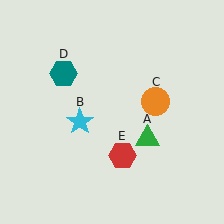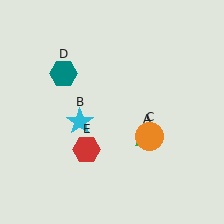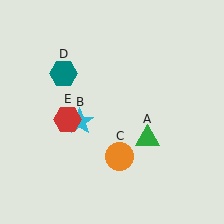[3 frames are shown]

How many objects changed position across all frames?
2 objects changed position: orange circle (object C), red hexagon (object E).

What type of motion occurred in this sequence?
The orange circle (object C), red hexagon (object E) rotated clockwise around the center of the scene.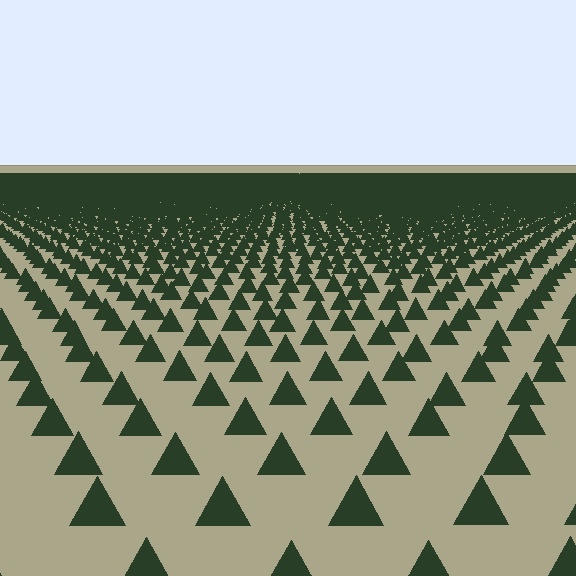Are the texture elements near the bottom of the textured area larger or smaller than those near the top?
Larger. Near the bottom, elements are closer to the viewer and appear at a bigger on-screen size.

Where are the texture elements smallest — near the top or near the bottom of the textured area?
Near the top.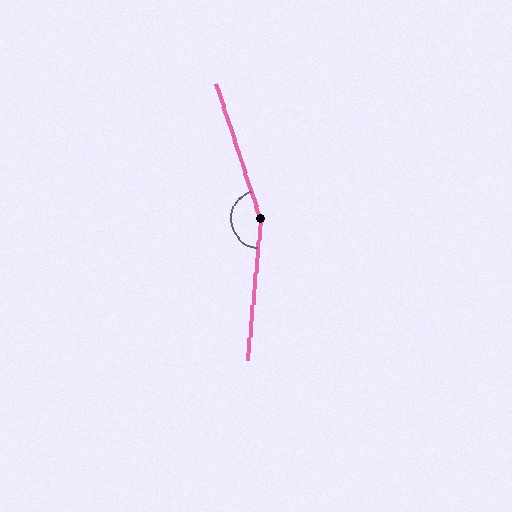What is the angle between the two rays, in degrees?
Approximately 157 degrees.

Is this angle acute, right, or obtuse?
It is obtuse.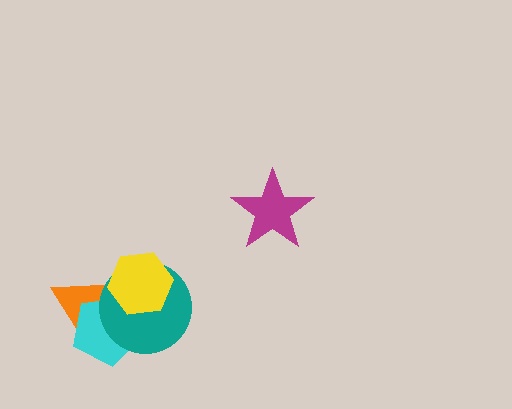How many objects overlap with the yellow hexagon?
3 objects overlap with the yellow hexagon.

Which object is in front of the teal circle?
The yellow hexagon is in front of the teal circle.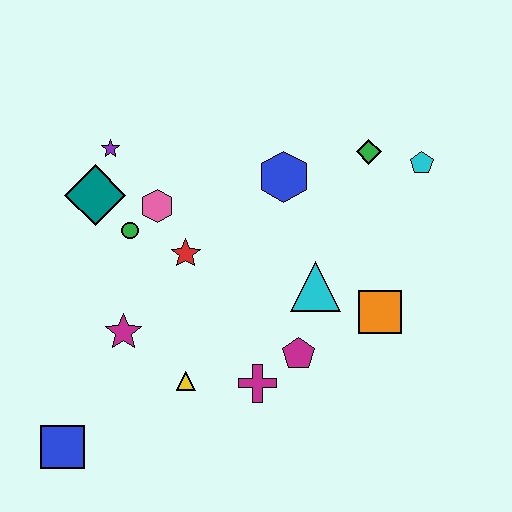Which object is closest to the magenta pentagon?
The magenta cross is closest to the magenta pentagon.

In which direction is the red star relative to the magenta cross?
The red star is above the magenta cross.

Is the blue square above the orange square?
No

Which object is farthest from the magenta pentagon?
The purple star is farthest from the magenta pentagon.